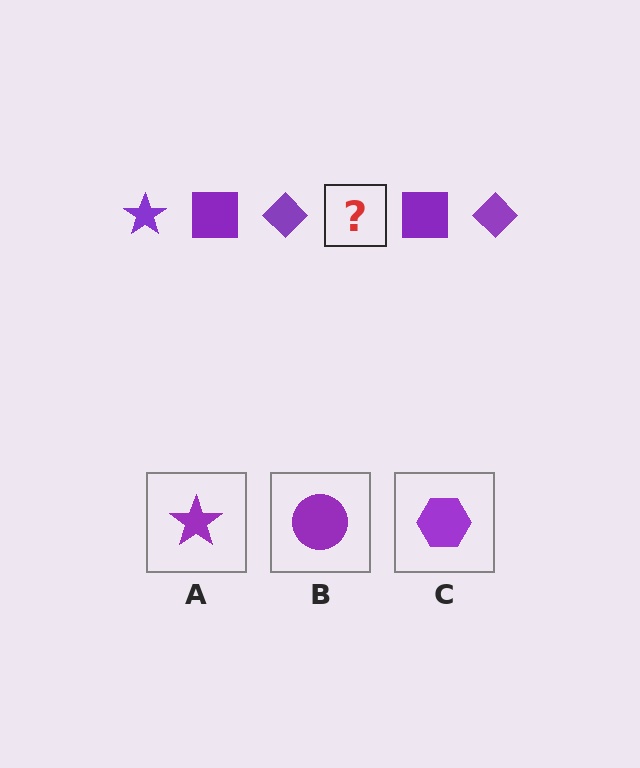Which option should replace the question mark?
Option A.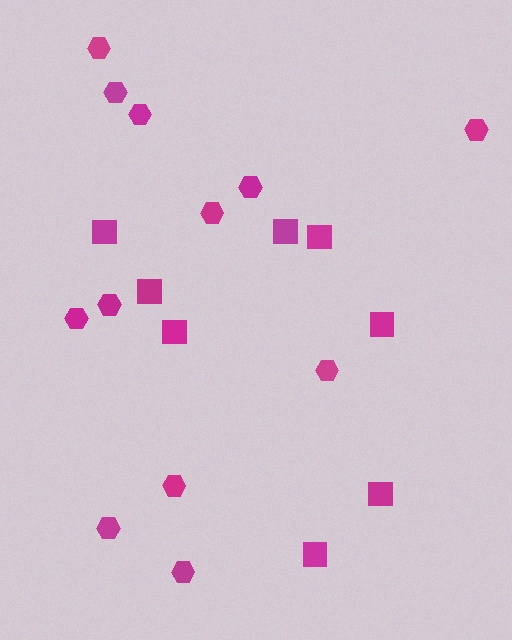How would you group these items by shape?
There are 2 groups: one group of hexagons (12) and one group of squares (8).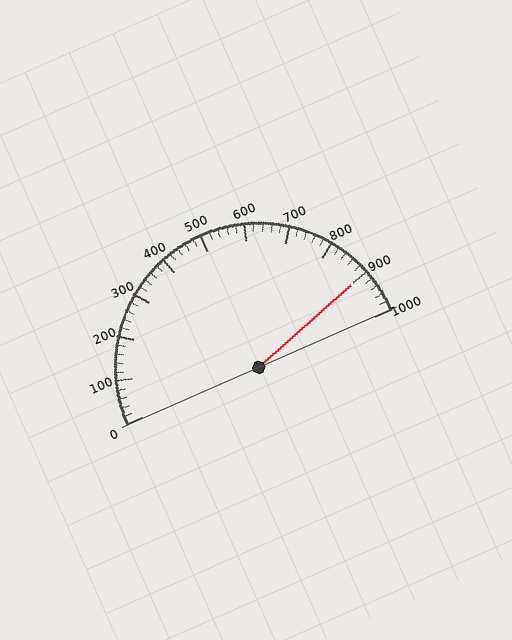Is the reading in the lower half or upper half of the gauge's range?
The reading is in the upper half of the range (0 to 1000).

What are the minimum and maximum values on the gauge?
The gauge ranges from 0 to 1000.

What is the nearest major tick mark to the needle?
The nearest major tick mark is 900.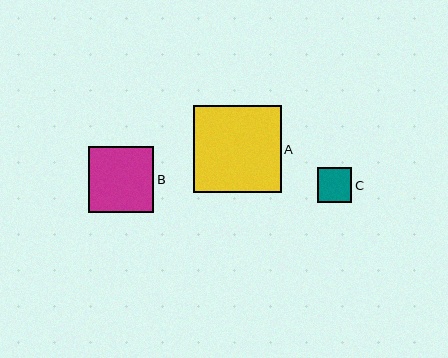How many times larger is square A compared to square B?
Square A is approximately 1.3 times the size of square B.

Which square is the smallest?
Square C is the smallest with a size of approximately 35 pixels.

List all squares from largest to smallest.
From largest to smallest: A, B, C.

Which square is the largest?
Square A is the largest with a size of approximately 87 pixels.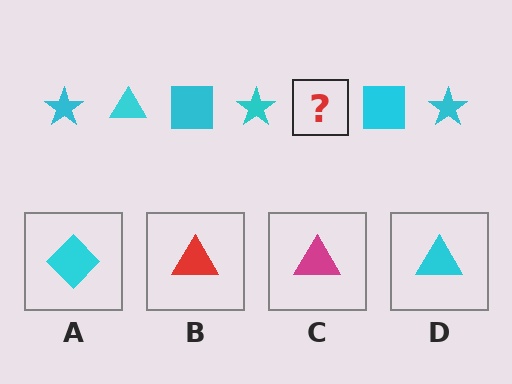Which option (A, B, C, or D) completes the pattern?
D.